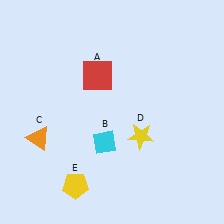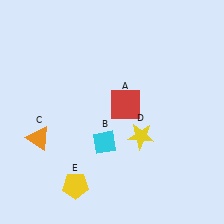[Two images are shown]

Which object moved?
The red square (A) moved down.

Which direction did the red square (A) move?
The red square (A) moved down.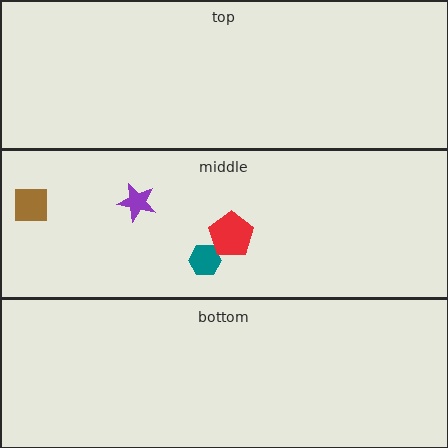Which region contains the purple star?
The middle region.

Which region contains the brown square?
The middle region.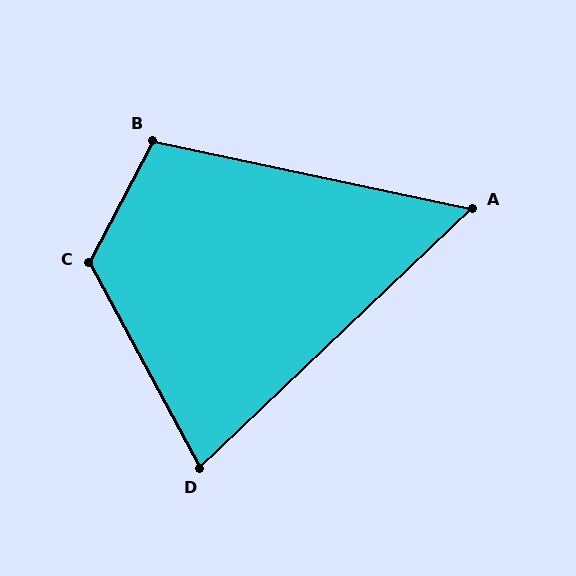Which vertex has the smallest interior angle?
A, at approximately 56 degrees.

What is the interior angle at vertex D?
Approximately 75 degrees (acute).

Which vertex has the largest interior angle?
C, at approximately 124 degrees.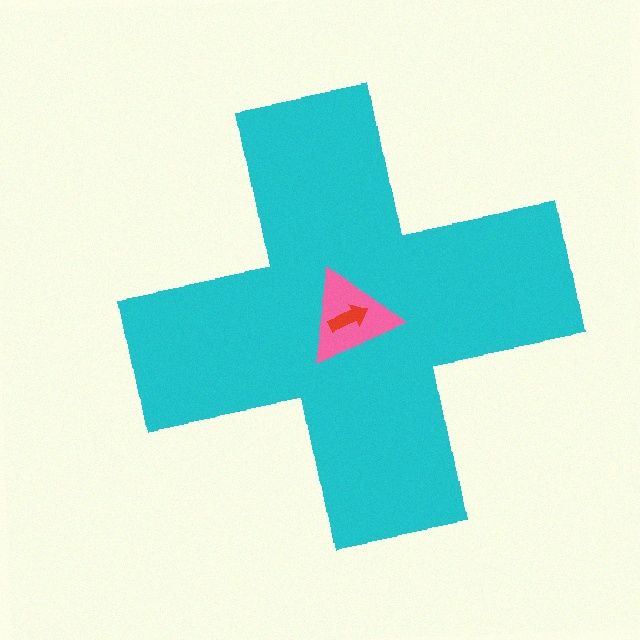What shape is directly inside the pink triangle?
The red arrow.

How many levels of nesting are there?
3.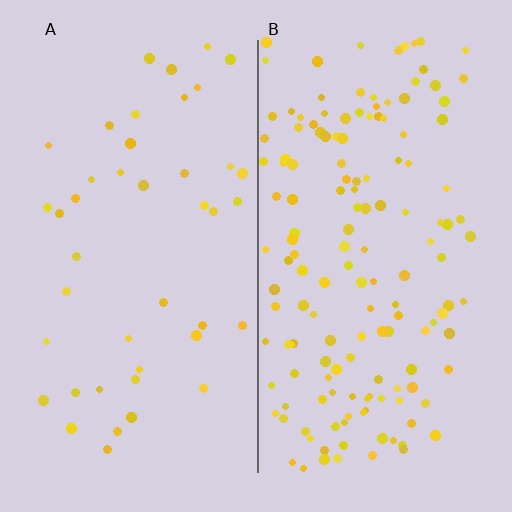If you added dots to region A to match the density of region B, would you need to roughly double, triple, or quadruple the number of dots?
Approximately quadruple.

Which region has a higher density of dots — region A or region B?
B (the right).